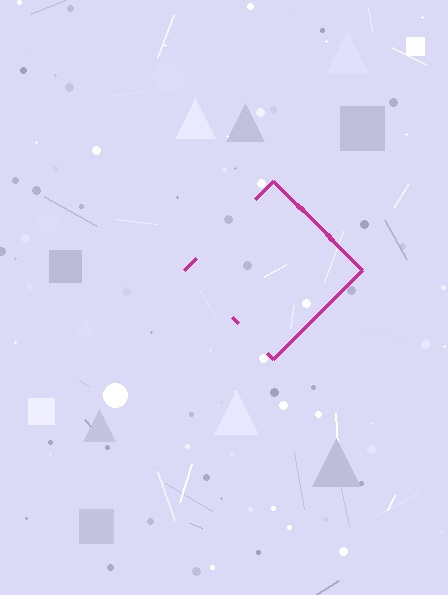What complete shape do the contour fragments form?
The contour fragments form a diamond.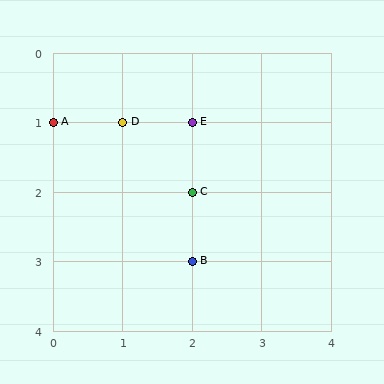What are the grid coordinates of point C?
Point C is at grid coordinates (2, 2).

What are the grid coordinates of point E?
Point E is at grid coordinates (2, 1).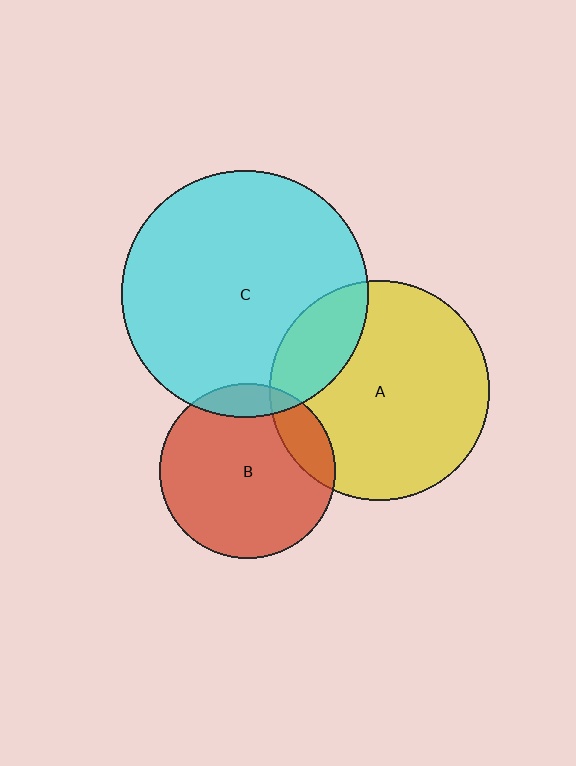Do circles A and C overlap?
Yes.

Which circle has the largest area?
Circle C (cyan).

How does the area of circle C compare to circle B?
Approximately 2.0 times.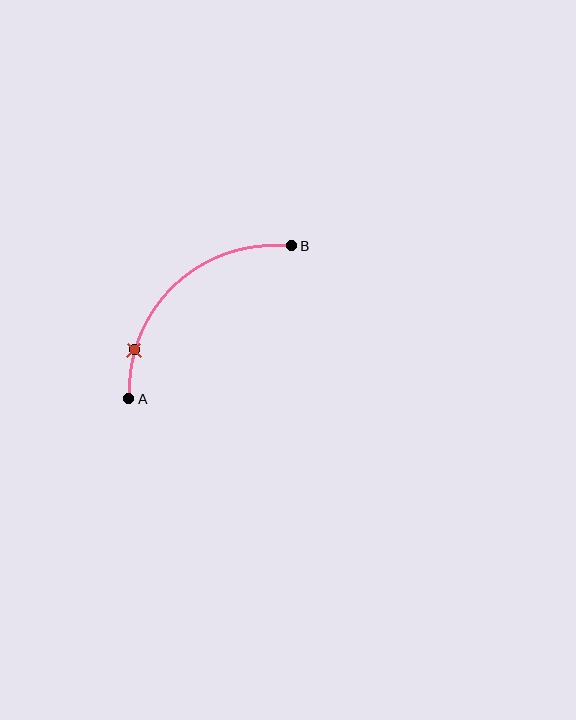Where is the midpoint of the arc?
The arc midpoint is the point on the curve farthest from the straight line joining A and B. It sits above and to the left of that line.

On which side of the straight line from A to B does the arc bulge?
The arc bulges above and to the left of the straight line connecting A and B.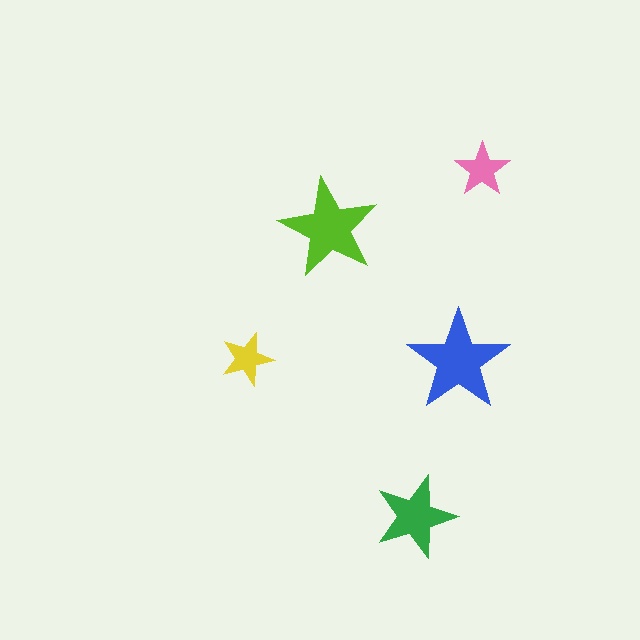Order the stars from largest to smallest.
the blue one, the lime one, the green one, the pink one, the yellow one.